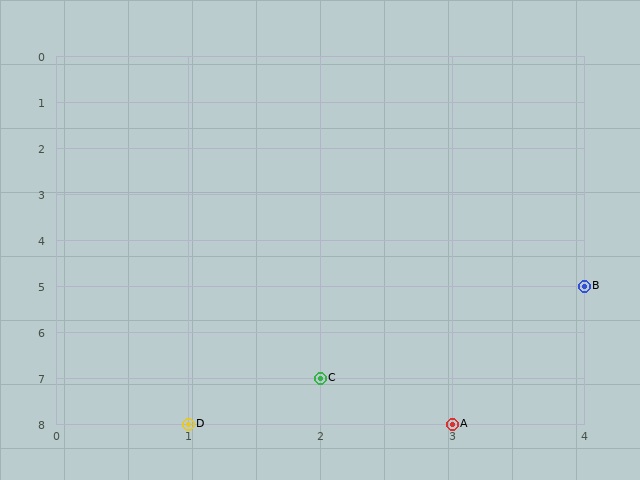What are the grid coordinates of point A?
Point A is at grid coordinates (3, 8).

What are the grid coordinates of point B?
Point B is at grid coordinates (4, 5).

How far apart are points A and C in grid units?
Points A and C are 1 column and 1 row apart (about 1.4 grid units diagonally).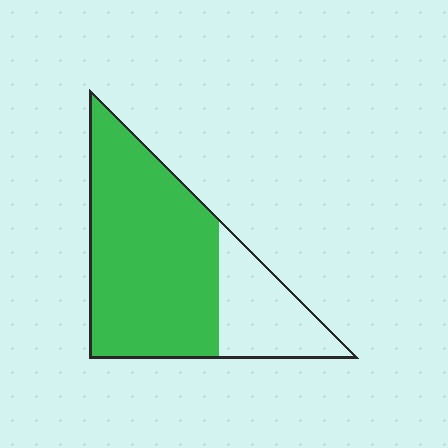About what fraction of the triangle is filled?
About three quarters (3/4).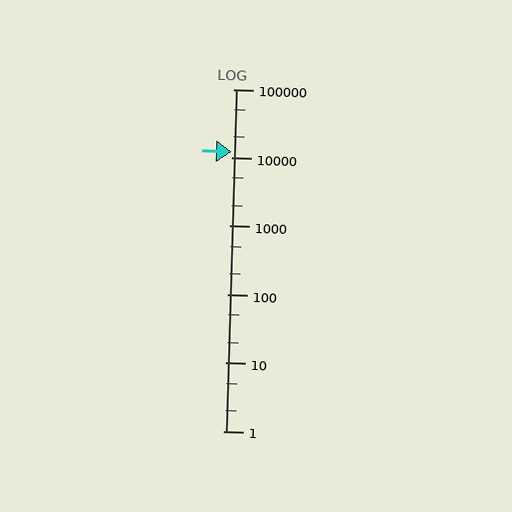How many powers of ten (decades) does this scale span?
The scale spans 5 decades, from 1 to 100000.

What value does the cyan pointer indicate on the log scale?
The pointer indicates approximately 12000.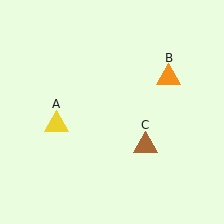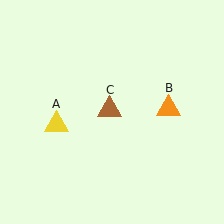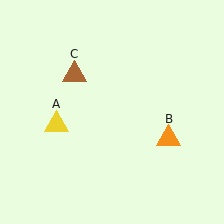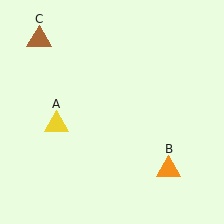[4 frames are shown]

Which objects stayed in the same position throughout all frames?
Yellow triangle (object A) remained stationary.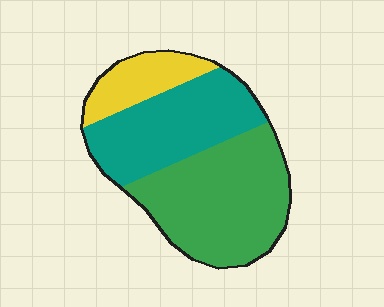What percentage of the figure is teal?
Teal takes up between a third and a half of the figure.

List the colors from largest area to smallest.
From largest to smallest: green, teal, yellow.